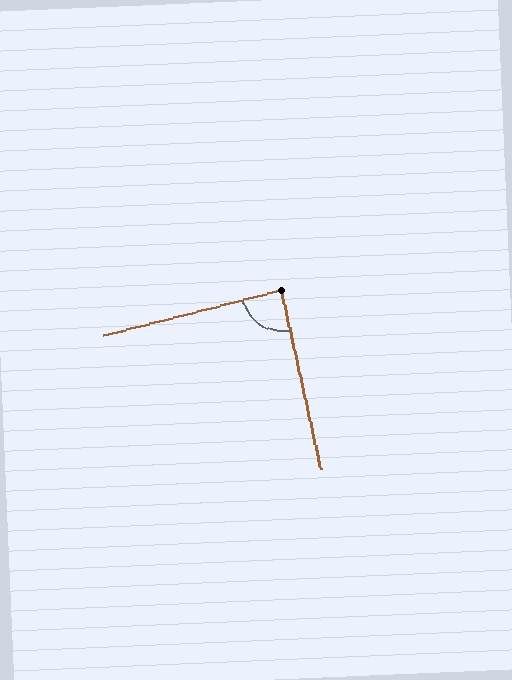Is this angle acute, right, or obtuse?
It is approximately a right angle.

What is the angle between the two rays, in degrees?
Approximately 88 degrees.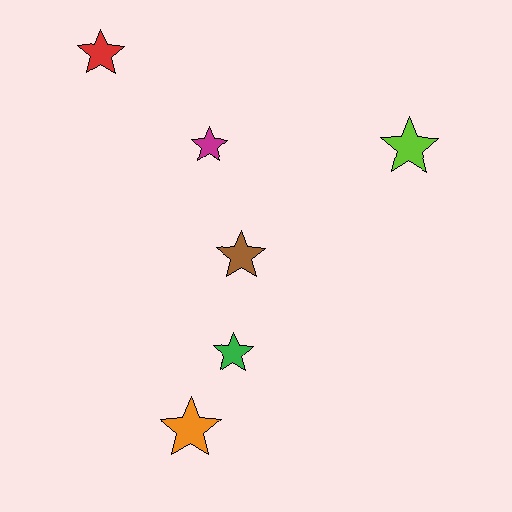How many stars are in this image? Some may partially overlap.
There are 6 stars.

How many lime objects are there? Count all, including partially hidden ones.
There is 1 lime object.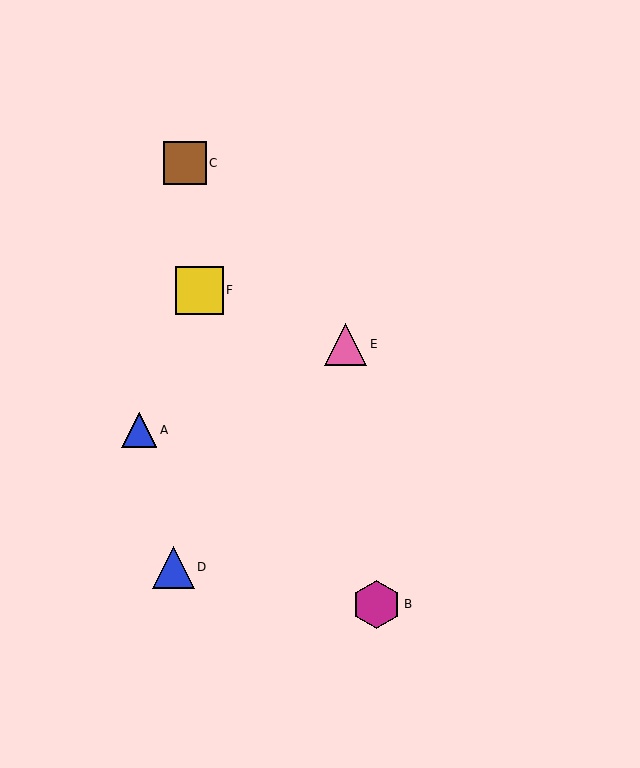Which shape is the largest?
The magenta hexagon (labeled B) is the largest.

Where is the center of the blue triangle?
The center of the blue triangle is at (173, 567).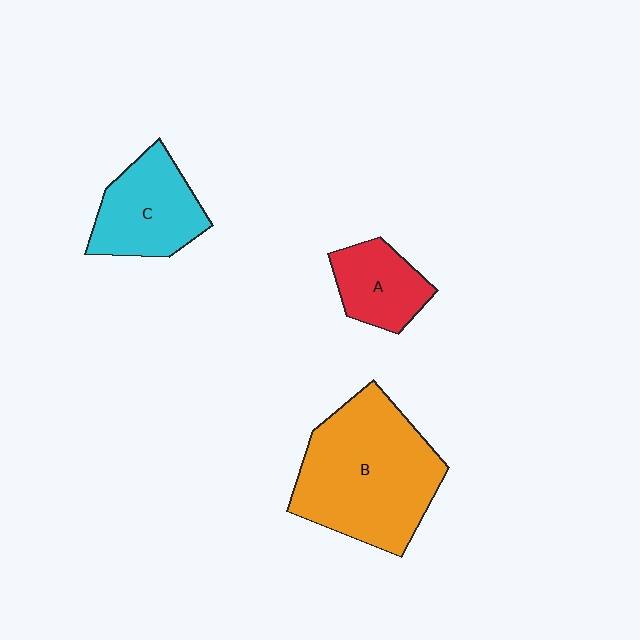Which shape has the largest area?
Shape B (orange).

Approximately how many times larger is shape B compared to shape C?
Approximately 1.9 times.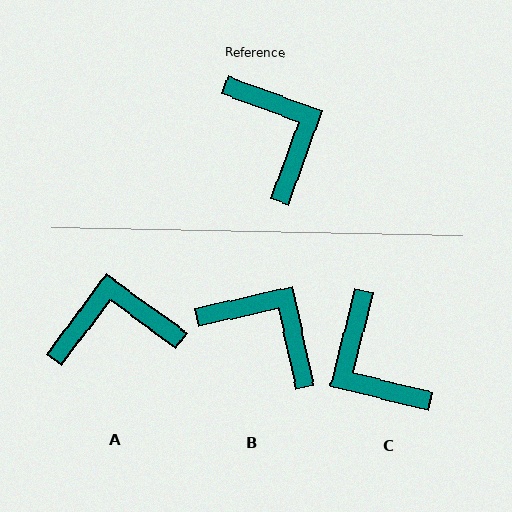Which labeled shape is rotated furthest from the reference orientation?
C, about 174 degrees away.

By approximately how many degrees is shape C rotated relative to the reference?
Approximately 174 degrees clockwise.